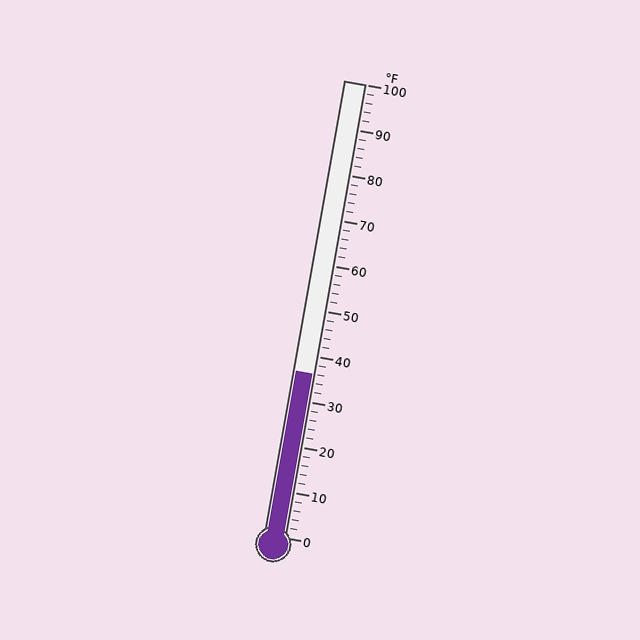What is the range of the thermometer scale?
The thermometer scale ranges from 0°F to 100°F.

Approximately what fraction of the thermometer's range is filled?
The thermometer is filled to approximately 35% of its range.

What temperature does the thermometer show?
The thermometer shows approximately 36°F.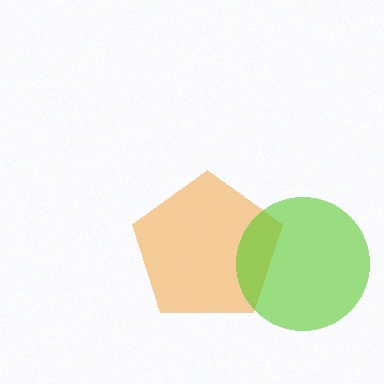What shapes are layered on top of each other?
The layered shapes are: an orange pentagon, a lime circle.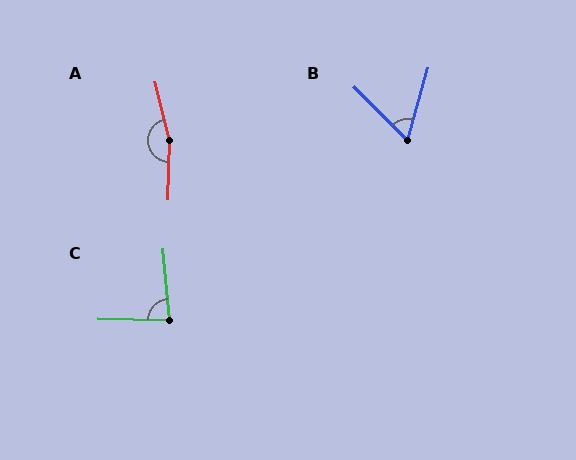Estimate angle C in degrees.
Approximately 83 degrees.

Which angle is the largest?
A, at approximately 165 degrees.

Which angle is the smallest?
B, at approximately 61 degrees.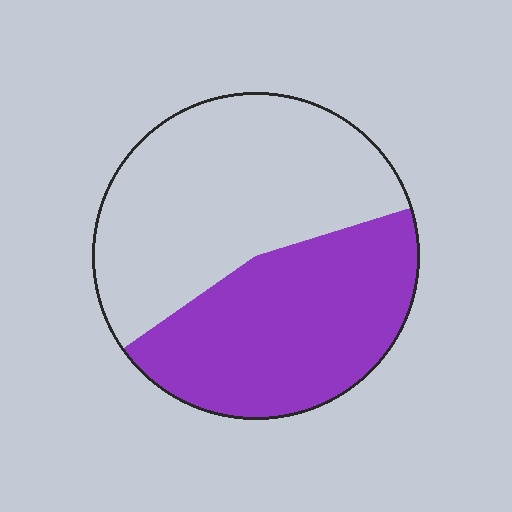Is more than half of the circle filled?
No.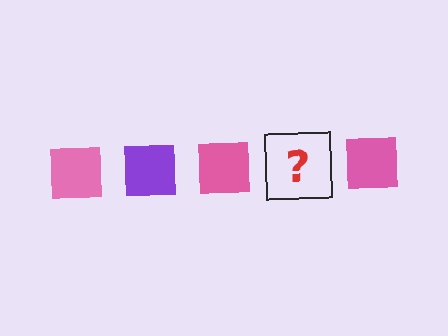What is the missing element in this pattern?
The missing element is a purple square.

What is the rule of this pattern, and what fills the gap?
The rule is that the pattern cycles through pink, purple squares. The gap should be filled with a purple square.